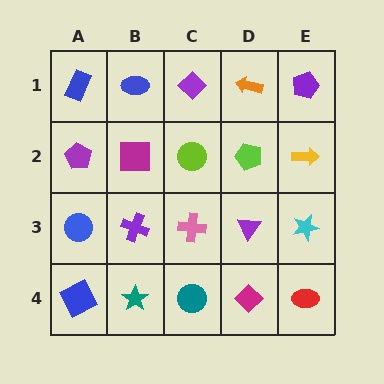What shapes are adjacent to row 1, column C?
A lime circle (row 2, column C), a blue ellipse (row 1, column B), an orange arrow (row 1, column D).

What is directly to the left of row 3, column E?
A purple triangle.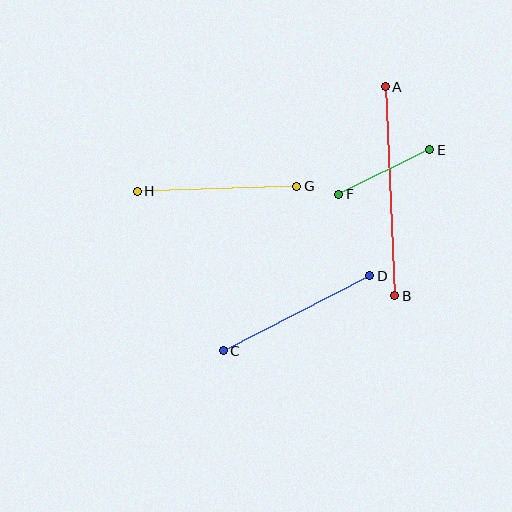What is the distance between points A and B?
The distance is approximately 210 pixels.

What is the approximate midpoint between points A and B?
The midpoint is at approximately (390, 191) pixels.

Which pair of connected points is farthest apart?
Points A and B are farthest apart.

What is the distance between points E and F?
The distance is approximately 101 pixels.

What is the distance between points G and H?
The distance is approximately 159 pixels.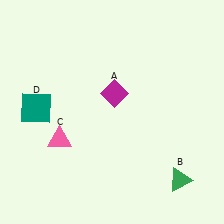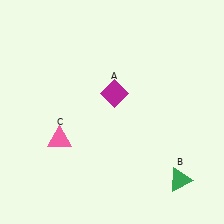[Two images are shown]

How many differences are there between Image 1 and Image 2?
There is 1 difference between the two images.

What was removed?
The teal square (D) was removed in Image 2.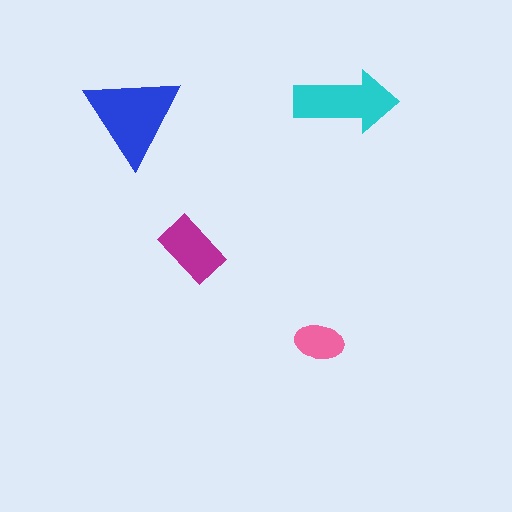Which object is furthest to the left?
The blue triangle is leftmost.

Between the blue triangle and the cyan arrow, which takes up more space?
The blue triangle.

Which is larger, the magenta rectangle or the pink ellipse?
The magenta rectangle.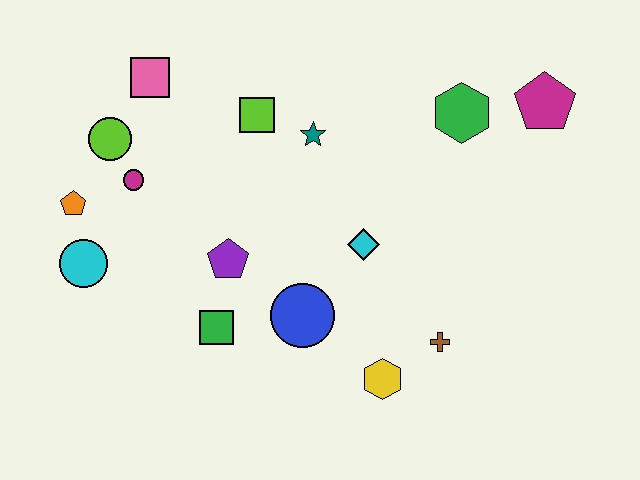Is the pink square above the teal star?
Yes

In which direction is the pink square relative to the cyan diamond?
The pink square is to the left of the cyan diamond.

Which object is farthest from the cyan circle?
The magenta pentagon is farthest from the cyan circle.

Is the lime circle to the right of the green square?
No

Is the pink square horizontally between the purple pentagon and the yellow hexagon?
No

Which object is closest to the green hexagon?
The magenta pentagon is closest to the green hexagon.